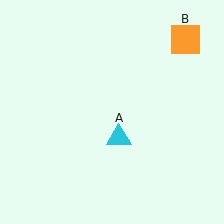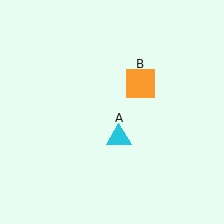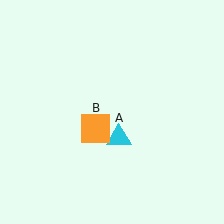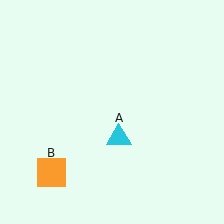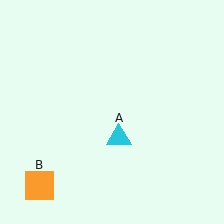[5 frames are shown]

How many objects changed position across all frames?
1 object changed position: orange square (object B).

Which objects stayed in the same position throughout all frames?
Cyan triangle (object A) remained stationary.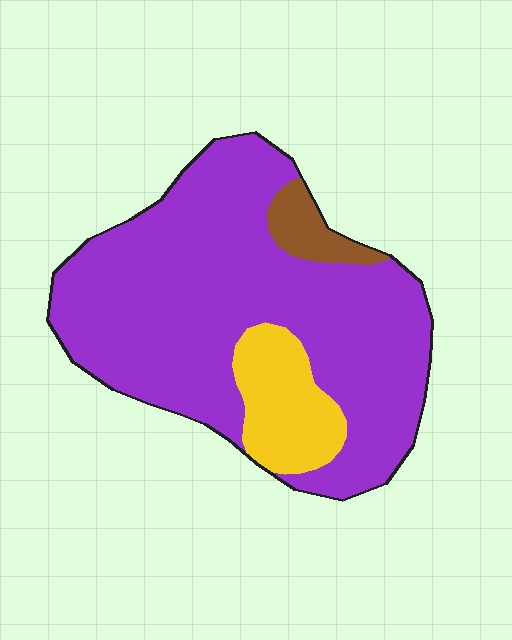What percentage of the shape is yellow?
Yellow takes up less than a sixth of the shape.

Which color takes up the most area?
Purple, at roughly 80%.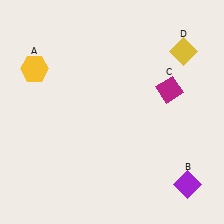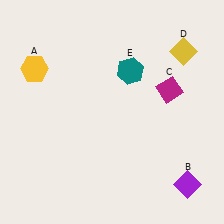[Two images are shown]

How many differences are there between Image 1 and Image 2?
There is 1 difference between the two images.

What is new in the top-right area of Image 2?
A teal hexagon (E) was added in the top-right area of Image 2.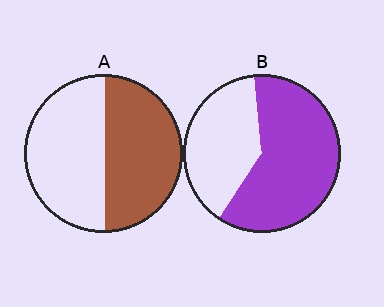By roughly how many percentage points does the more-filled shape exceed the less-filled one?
By roughly 10 percentage points (B over A).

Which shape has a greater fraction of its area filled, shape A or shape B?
Shape B.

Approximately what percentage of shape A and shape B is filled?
A is approximately 50% and B is approximately 60%.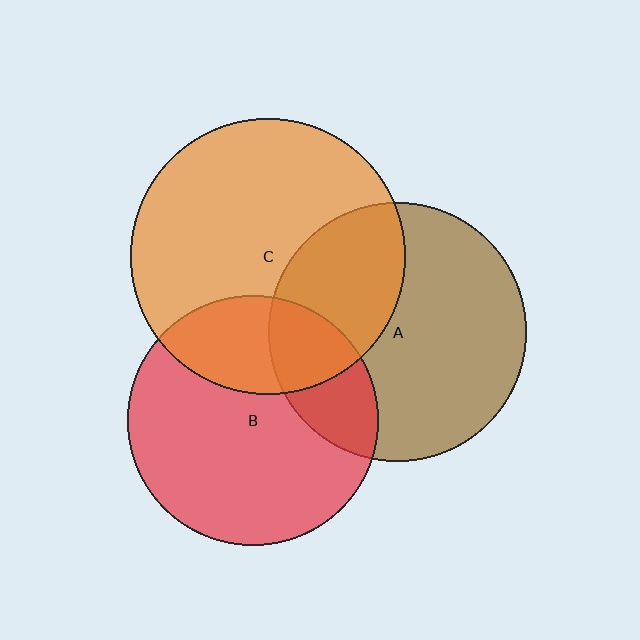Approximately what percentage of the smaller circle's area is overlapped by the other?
Approximately 35%.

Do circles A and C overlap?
Yes.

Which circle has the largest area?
Circle C (orange).